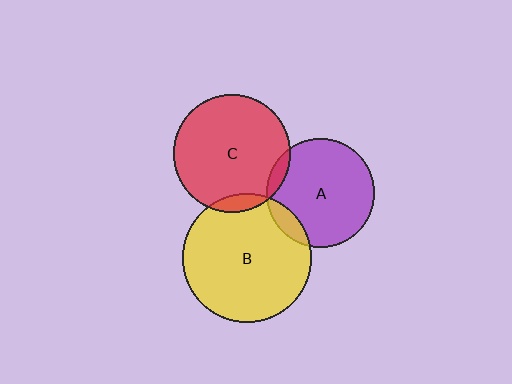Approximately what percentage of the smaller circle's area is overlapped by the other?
Approximately 5%.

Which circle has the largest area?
Circle B (yellow).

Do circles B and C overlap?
Yes.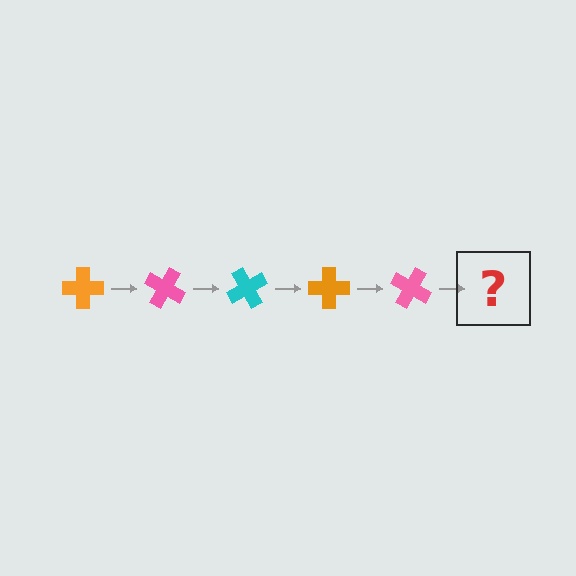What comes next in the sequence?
The next element should be a cyan cross, rotated 150 degrees from the start.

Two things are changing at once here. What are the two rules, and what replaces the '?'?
The two rules are that it rotates 30 degrees each step and the color cycles through orange, pink, and cyan. The '?' should be a cyan cross, rotated 150 degrees from the start.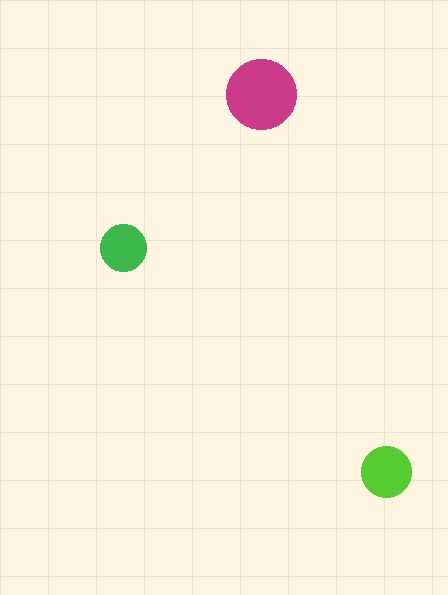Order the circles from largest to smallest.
the magenta one, the lime one, the green one.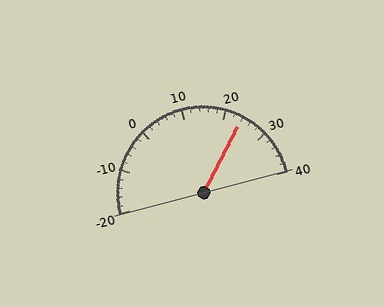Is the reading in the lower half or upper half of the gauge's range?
The reading is in the upper half of the range (-20 to 40).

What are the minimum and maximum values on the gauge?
The gauge ranges from -20 to 40.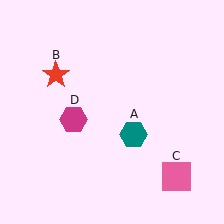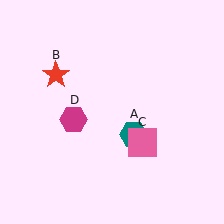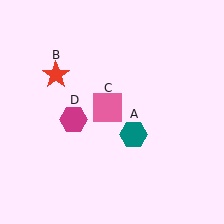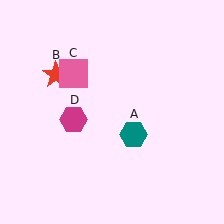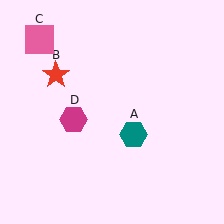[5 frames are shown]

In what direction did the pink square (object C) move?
The pink square (object C) moved up and to the left.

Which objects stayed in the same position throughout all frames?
Teal hexagon (object A) and red star (object B) and magenta hexagon (object D) remained stationary.